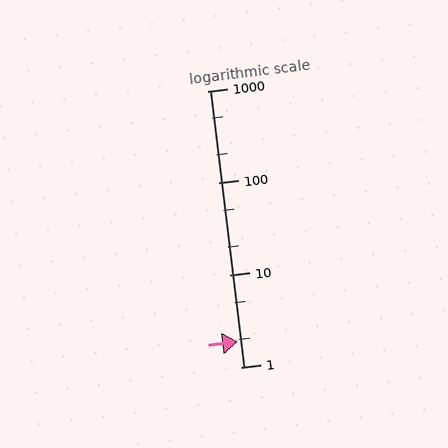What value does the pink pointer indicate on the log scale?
The pointer indicates approximately 1.9.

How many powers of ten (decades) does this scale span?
The scale spans 3 decades, from 1 to 1000.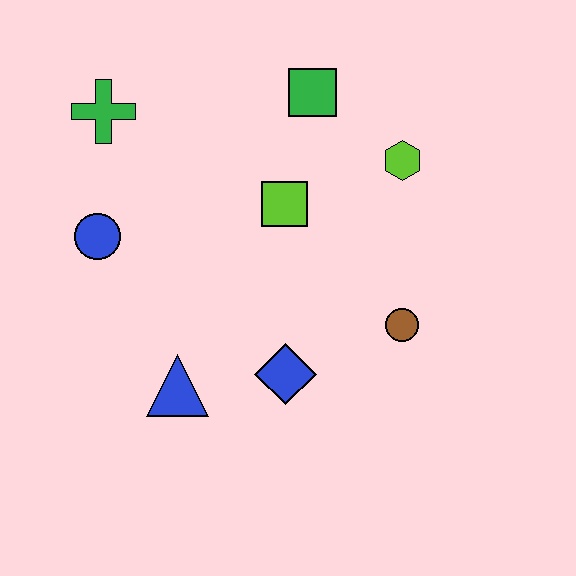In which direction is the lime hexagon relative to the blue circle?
The lime hexagon is to the right of the blue circle.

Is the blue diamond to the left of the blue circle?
No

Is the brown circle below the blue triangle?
No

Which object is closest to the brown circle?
The blue diamond is closest to the brown circle.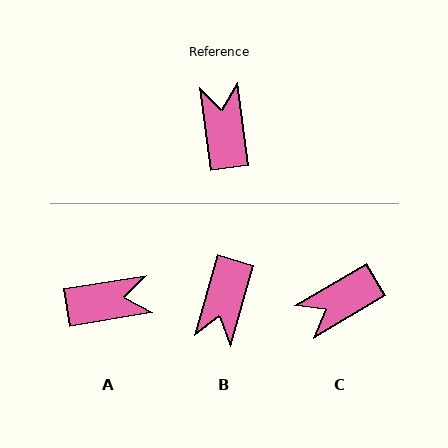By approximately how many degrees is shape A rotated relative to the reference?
Approximately 88 degrees clockwise.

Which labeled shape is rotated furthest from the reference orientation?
B, about 157 degrees away.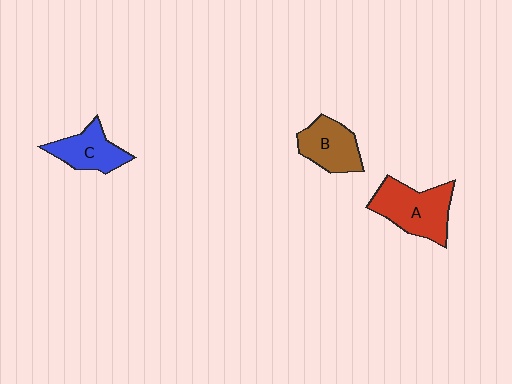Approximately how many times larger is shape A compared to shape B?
Approximately 1.3 times.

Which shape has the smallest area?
Shape C (blue).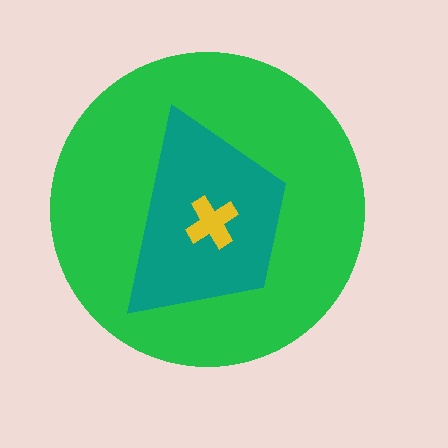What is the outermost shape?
The green circle.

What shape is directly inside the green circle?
The teal trapezoid.